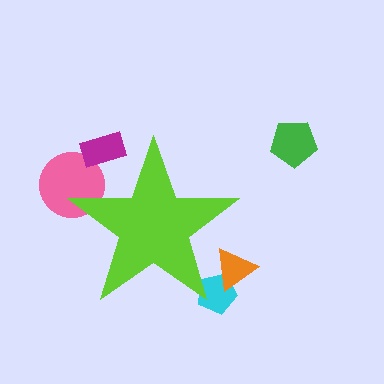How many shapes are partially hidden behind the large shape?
4 shapes are partially hidden.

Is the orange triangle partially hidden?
Yes, the orange triangle is partially hidden behind the lime star.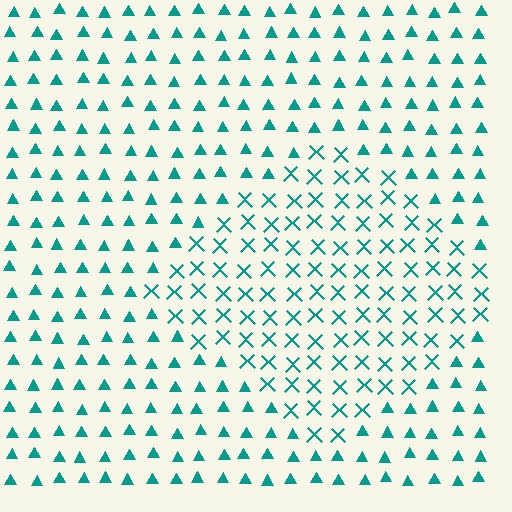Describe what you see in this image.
The image is filled with small teal elements arranged in a uniform grid. A diamond-shaped region contains X marks, while the surrounding area contains triangles. The boundary is defined purely by the change in element shape.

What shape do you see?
I see a diamond.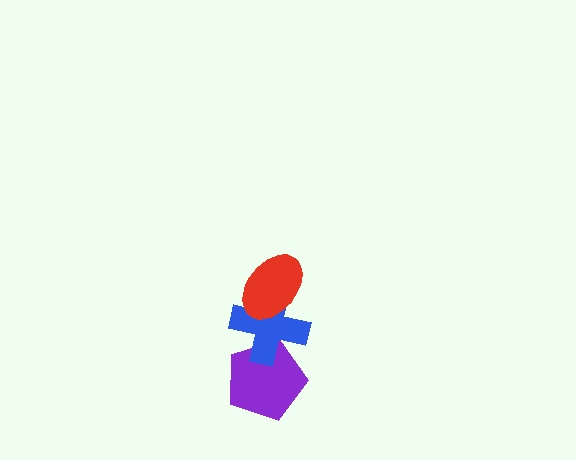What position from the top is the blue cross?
The blue cross is 2nd from the top.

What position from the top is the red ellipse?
The red ellipse is 1st from the top.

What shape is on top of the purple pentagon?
The blue cross is on top of the purple pentagon.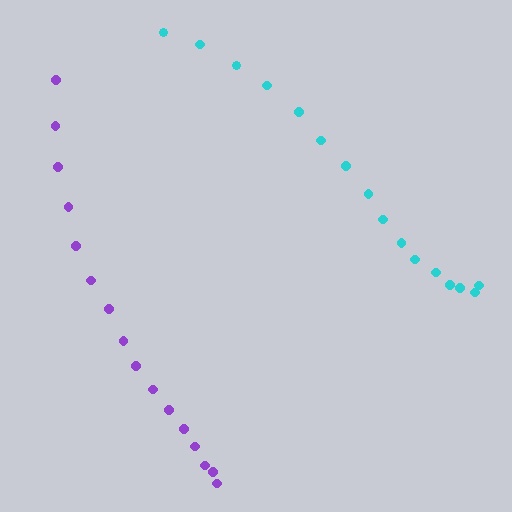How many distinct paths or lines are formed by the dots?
There are 2 distinct paths.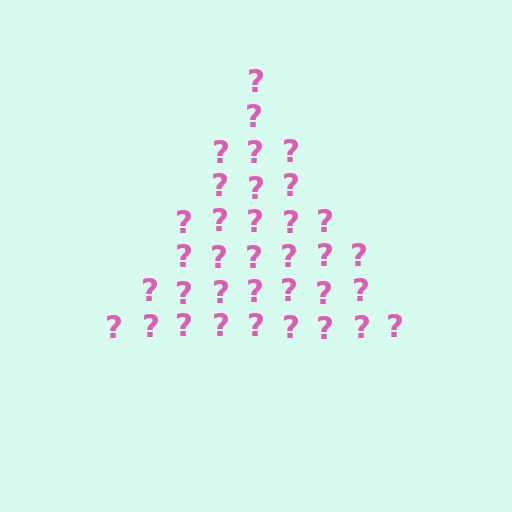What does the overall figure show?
The overall figure shows a triangle.